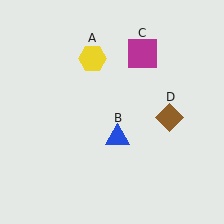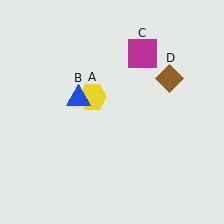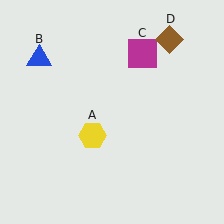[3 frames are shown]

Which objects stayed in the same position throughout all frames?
Magenta square (object C) remained stationary.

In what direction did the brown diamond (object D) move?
The brown diamond (object D) moved up.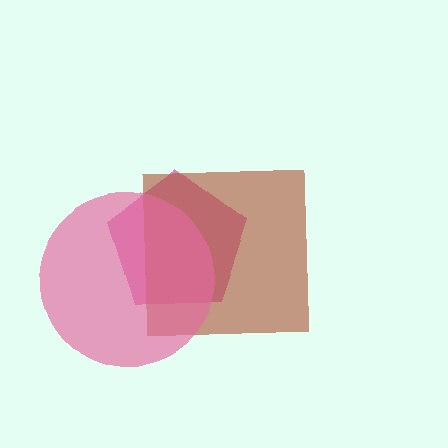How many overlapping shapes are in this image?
There are 3 overlapping shapes in the image.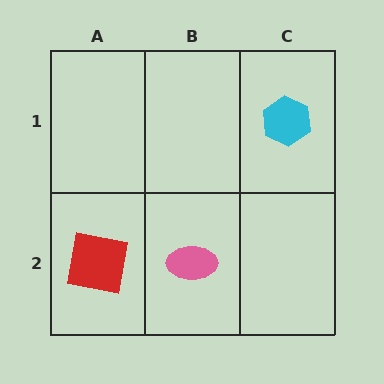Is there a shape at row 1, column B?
No, that cell is empty.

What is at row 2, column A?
A red square.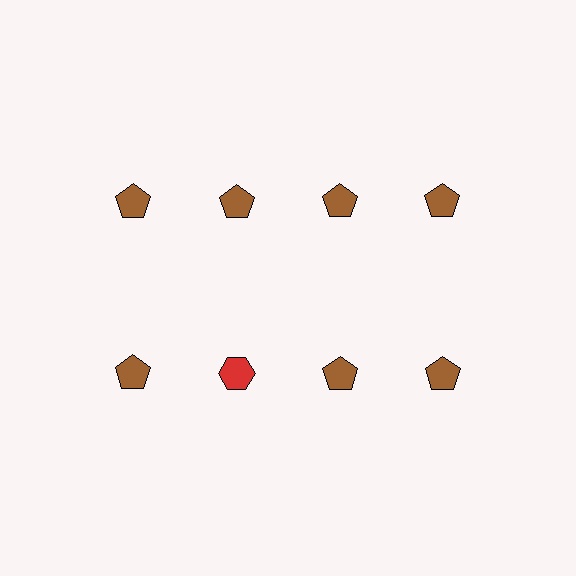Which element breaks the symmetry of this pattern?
The red hexagon in the second row, second from left column breaks the symmetry. All other shapes are brown pentagons.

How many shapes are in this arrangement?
There are 8 shapes arranged in a grid pattern.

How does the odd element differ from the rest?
It differs in both color (red instead of brown) and shape (hexagon instead of pentagon).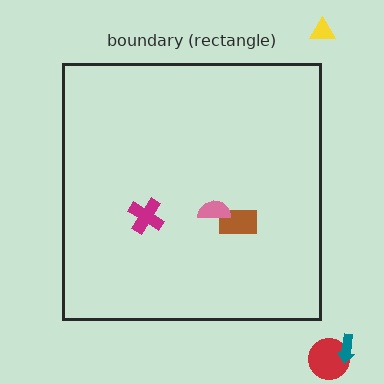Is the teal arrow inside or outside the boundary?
Outside.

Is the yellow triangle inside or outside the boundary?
Outside.